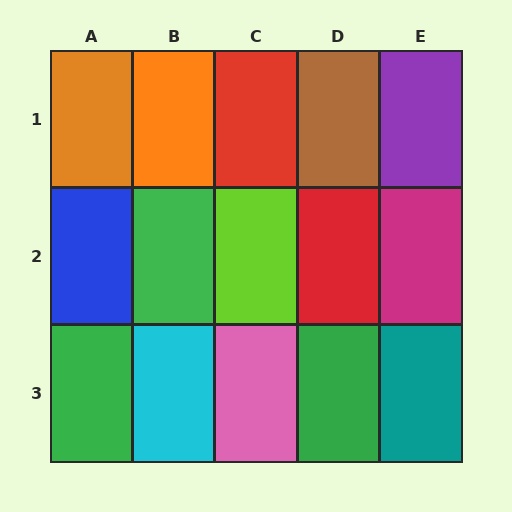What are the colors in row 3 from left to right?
Green, cyan, pink, green, teal.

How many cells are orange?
2 cells are orange.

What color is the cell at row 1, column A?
Orange.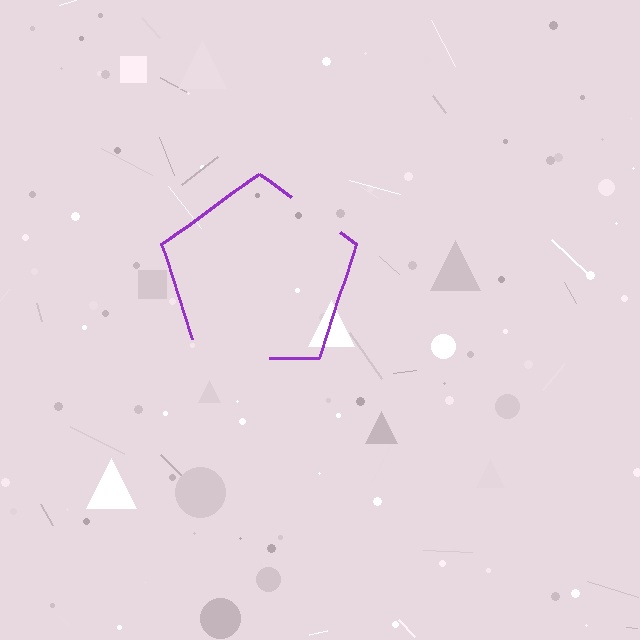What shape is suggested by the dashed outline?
The dashed outline suggests a pentagon.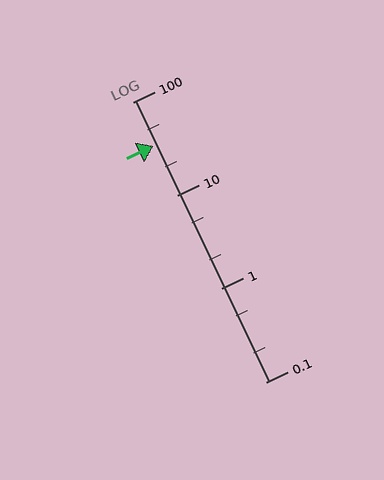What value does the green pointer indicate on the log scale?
The pointer indicates approximately 34.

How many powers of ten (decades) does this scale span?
The scale spans 3 decades, from 0.1 to 100.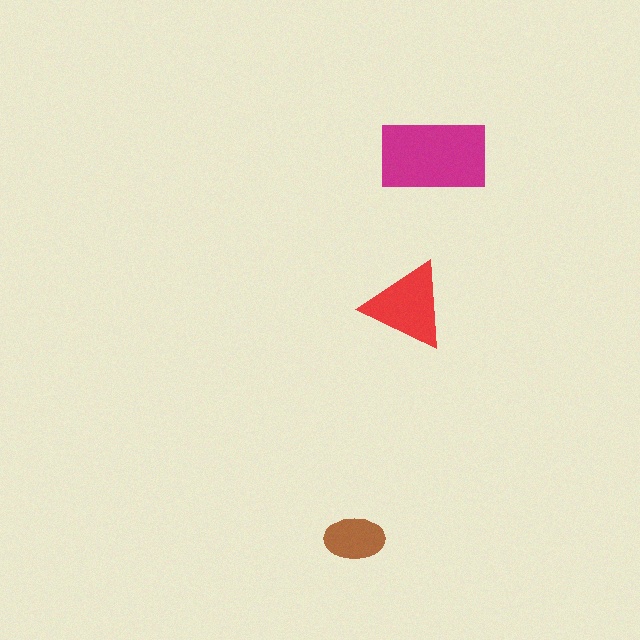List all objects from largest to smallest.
The magenta rectangle, the red triangle, the brown ellipse.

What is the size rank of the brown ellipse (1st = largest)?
3rd.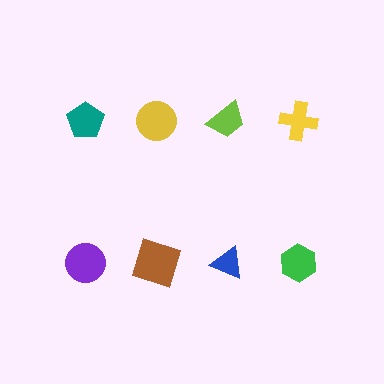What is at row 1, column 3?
A lime trapezoid.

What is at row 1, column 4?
A yellow cross.